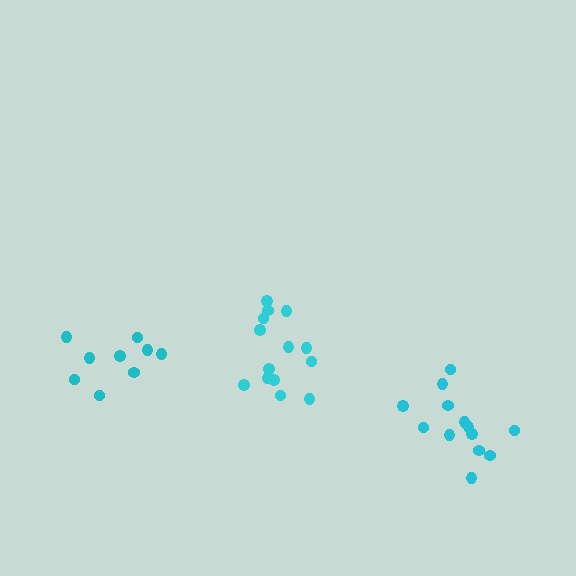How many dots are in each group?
Group 1: 14 dots, Group 2: 9 dots, Group 3: 13 dots (36 total).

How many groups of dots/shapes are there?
There are 3 groups.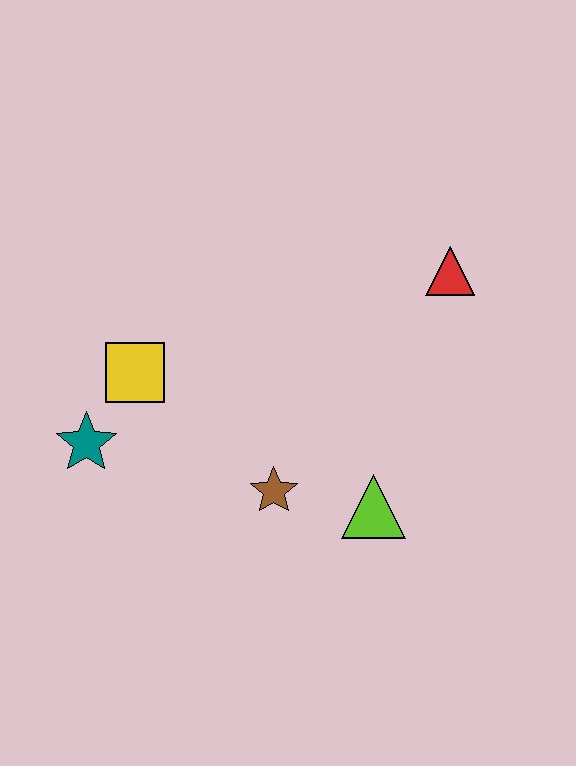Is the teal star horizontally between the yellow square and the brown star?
No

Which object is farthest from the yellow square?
The red triangle is farthest from the yellow square.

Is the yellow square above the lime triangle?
Yes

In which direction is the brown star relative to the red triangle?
The brown star is below the red triangle.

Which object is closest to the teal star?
The yellow square is closest to the teal star.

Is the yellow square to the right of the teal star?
Yes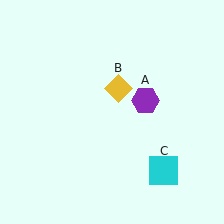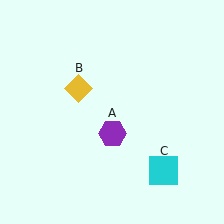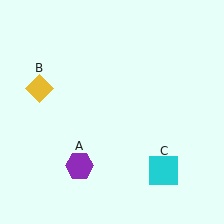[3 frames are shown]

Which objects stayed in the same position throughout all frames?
Cyan square (object C) remained stationary.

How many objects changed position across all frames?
2 objects changed position: purple hexagon (object A), yellow diamond (object B).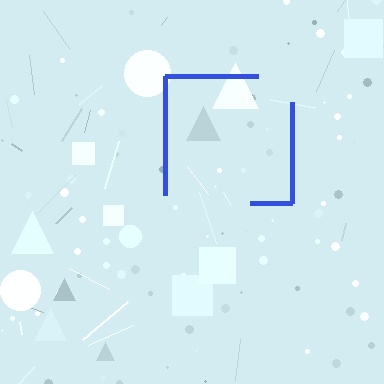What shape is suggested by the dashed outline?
The dashed outline suggests a square.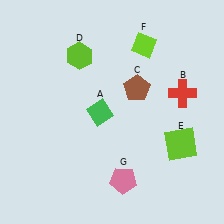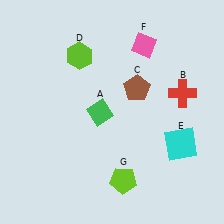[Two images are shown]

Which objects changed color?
E changed from lime to cyan. F changed from lime to pink. G changed from pink to lime.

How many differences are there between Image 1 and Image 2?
There are 3 differences between the two images.